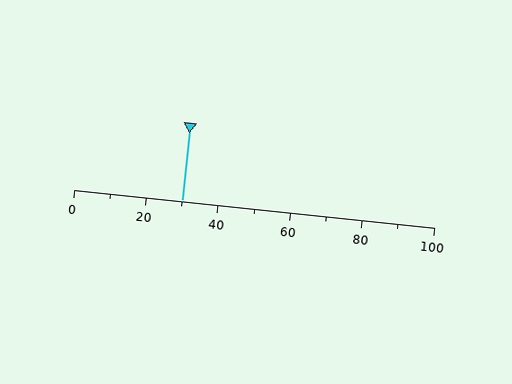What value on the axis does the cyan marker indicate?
The marker indicates approximately 30.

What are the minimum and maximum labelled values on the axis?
The axis runs from 0 to 100.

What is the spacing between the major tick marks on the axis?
The major ticks are spaced 20 apart.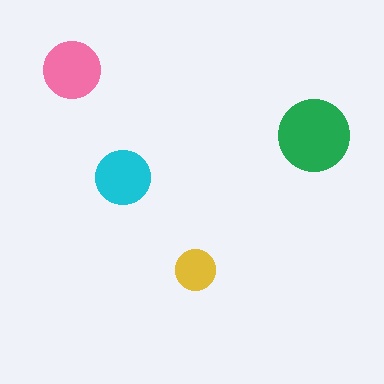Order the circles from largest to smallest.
the green one, the pink one, the cyan one, the yellow one.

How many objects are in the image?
There are 4 objects in the image.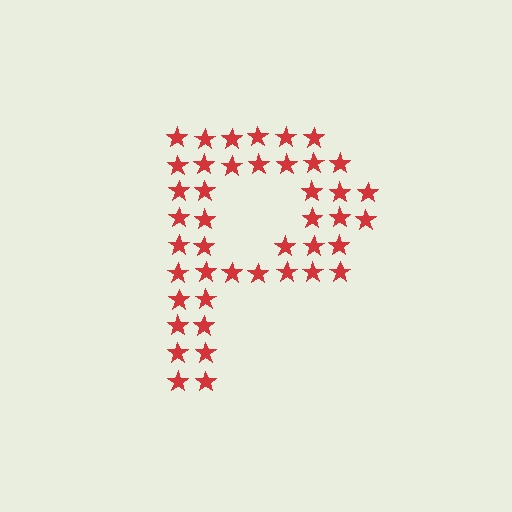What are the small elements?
The small elements are stars.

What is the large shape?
The large shape is the letter P.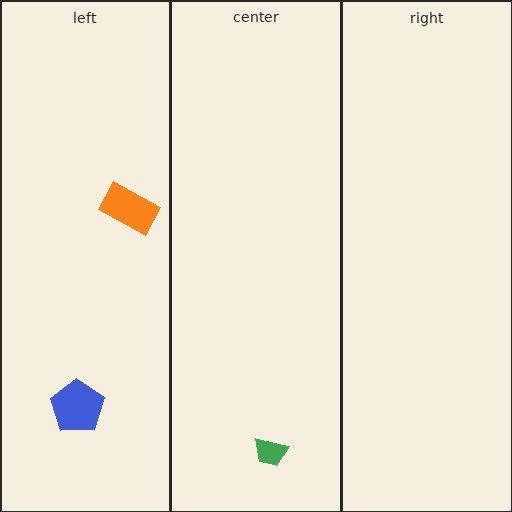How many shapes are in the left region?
2.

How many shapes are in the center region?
1.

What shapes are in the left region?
The blue pentagon, the orange rectangle.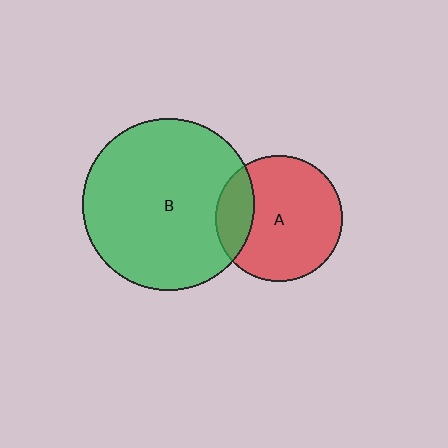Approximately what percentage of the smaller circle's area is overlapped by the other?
Approximately 20%.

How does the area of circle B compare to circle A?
Approximately 1.8 times.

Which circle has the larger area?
Circle B (green).